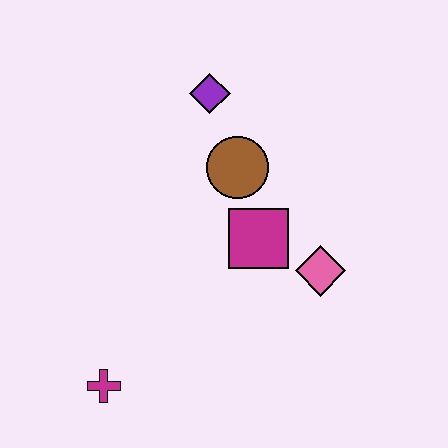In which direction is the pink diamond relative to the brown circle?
The pink diamond is below the brown circle.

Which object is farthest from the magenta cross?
The purple diamond is farthest from the magenta cross.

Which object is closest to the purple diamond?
The brown circle is closest to the purple diamond.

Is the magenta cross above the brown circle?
No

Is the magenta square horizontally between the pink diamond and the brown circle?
Yes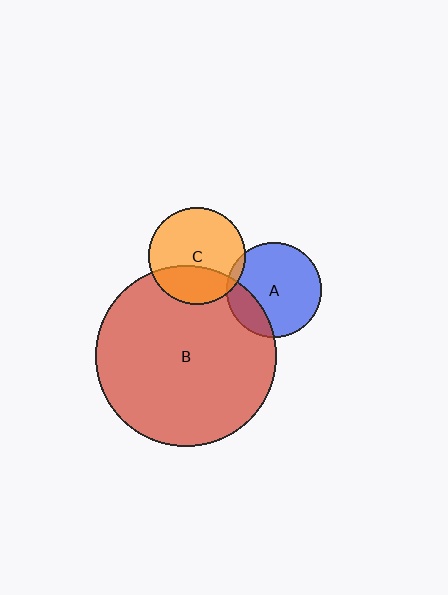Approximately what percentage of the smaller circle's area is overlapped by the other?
Approximately 30%.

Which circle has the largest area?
Circle B (red).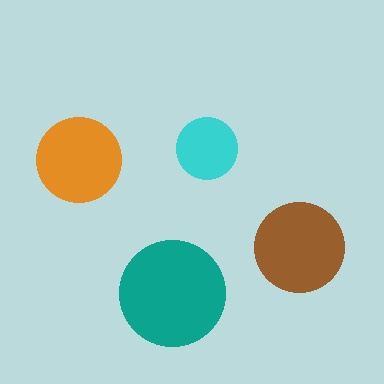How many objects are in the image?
There are 4 objects in the image.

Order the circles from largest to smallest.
the teal one, the brown one, the orange one, the cyan one.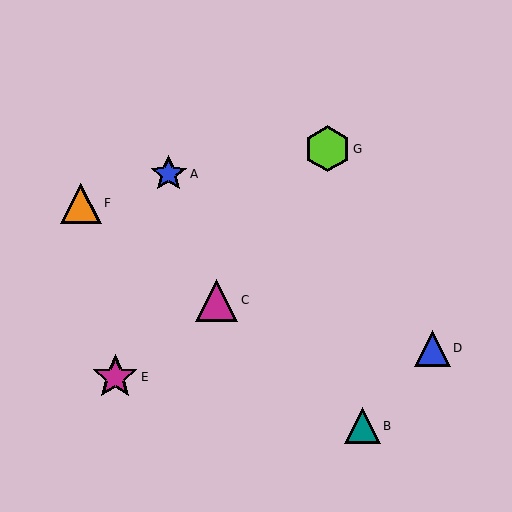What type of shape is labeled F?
Shape F is an orange triangle.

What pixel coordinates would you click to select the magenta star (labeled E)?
Click at (115, 377) to select the magenta star E.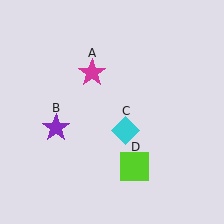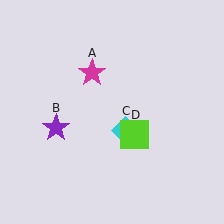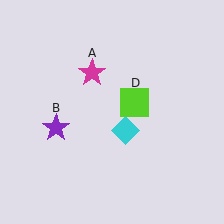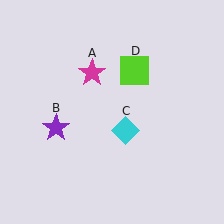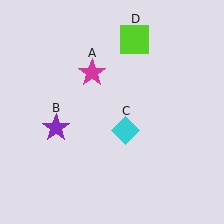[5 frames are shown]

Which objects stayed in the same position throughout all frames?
Magenta star (object A) and purple star (object B) and cyan diamond (object C) remained stationary.